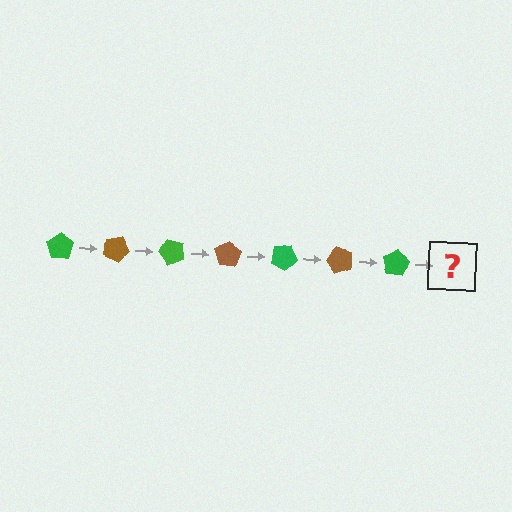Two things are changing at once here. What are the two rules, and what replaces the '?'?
The two rules are that it rotates 25 degrees each step and the color cycles through green and brown. The '?' should be a brown pentagon, rotated 175 degrees from the start.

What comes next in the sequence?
The next element should be a brown pentagon, rotated 175 degrees from the start.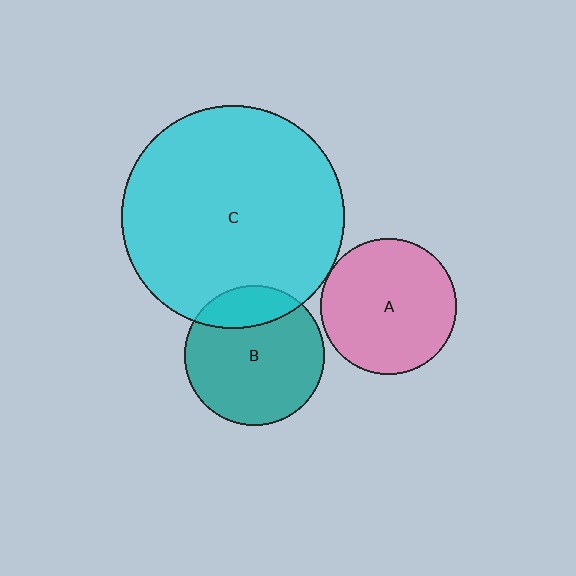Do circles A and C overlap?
Yes.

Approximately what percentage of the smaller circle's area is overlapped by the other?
Approximately 5%.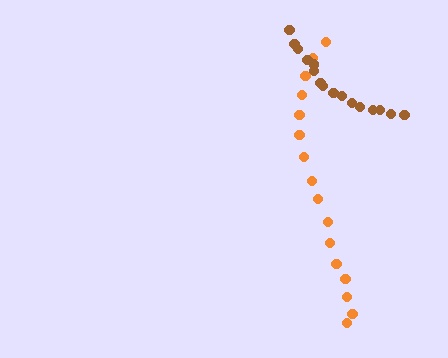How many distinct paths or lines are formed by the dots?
There are 2 distinct paths.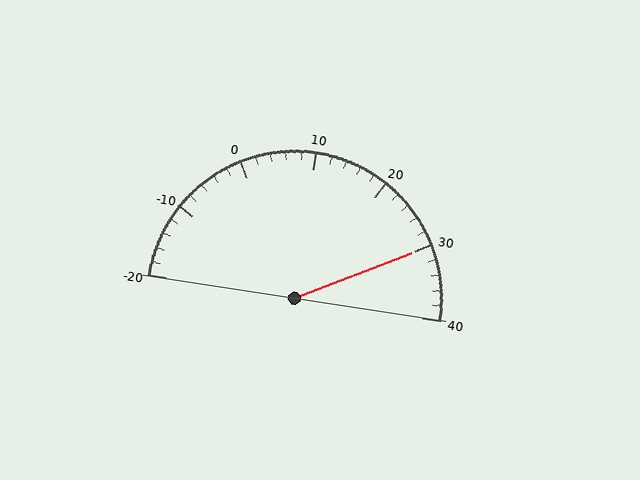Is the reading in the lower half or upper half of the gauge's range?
The reading is in the upper half of the range (-20 to 40).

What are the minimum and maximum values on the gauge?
The gauge ranges from -20 to 40.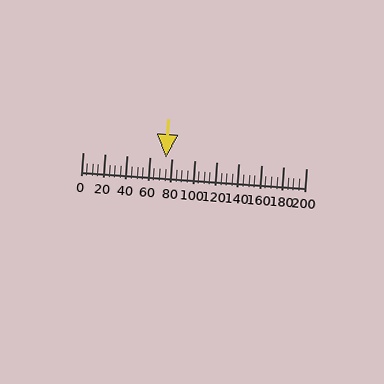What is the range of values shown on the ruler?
The ruler shows values from 0 to 200.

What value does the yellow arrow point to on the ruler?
The yellow arrow points to approximately 74.